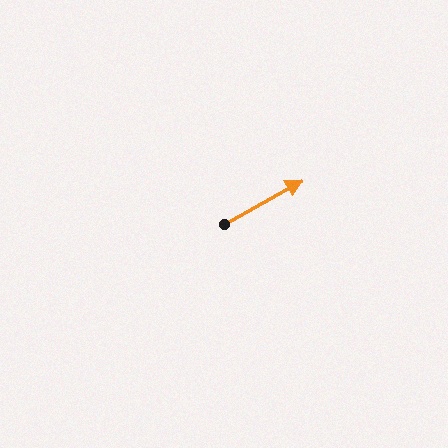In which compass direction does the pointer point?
Northeast.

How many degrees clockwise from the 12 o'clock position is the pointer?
Approximately 61 degrees.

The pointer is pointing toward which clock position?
Roughly 2 o'clock.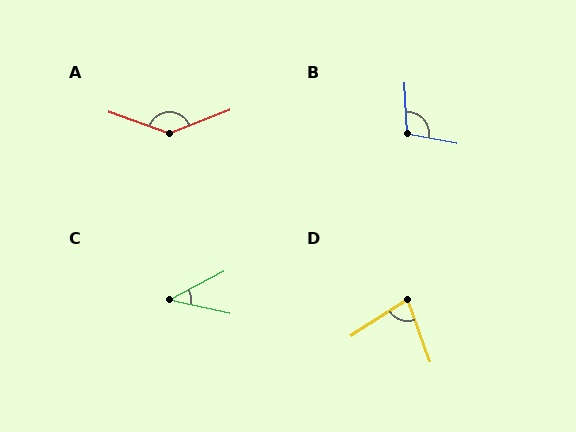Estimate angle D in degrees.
Approximately 77 degrees.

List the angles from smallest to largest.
C (40°), D (77°), B (104°), A (139°).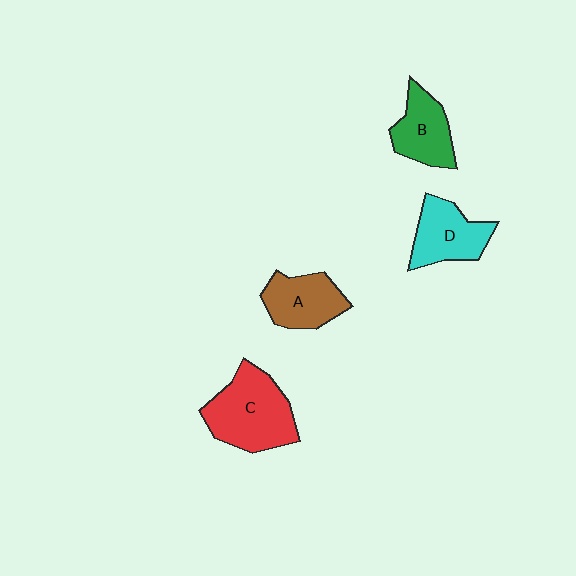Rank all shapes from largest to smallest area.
From largest to smallest: C (red), D (cyan), A (brown), B (green).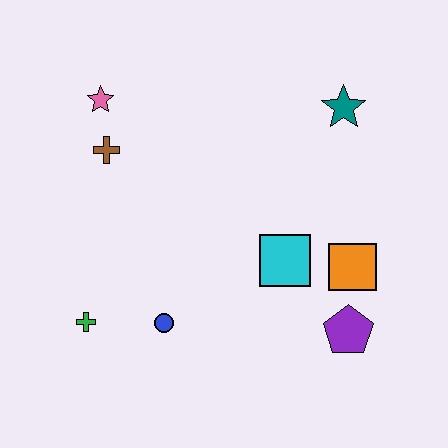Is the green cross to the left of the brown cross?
Yes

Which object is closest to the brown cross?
The pink star is closest to the brown cross.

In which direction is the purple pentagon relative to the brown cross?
The purple pentagon is to the right of the brown cross.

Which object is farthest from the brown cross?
The purple pentagon is farthest from the brown cross.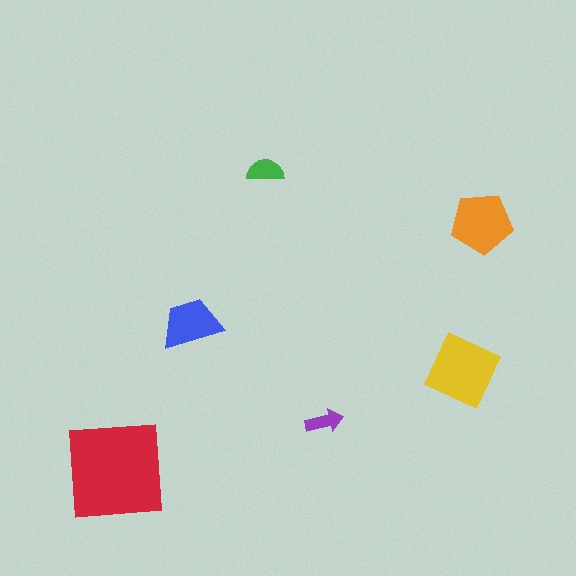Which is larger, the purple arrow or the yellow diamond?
The yellow diamond.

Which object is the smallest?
The purple arrow.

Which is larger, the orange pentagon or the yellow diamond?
The yellow diamond.